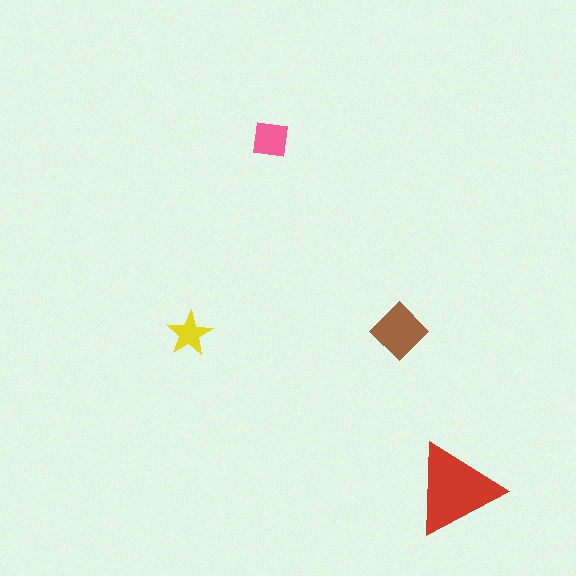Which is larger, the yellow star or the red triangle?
The red triangle.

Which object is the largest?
The red triangle.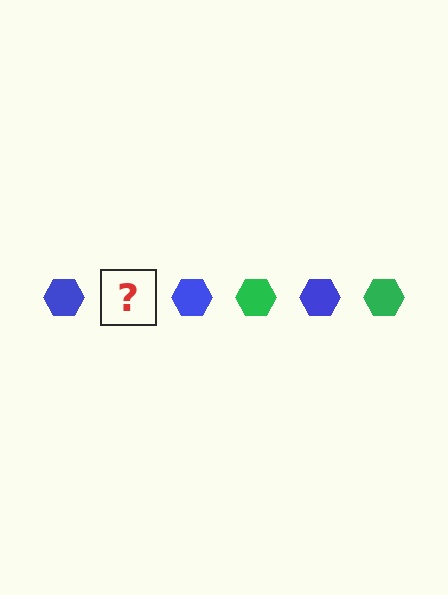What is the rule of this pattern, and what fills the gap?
The rule is that the pattern cycles through blue, green hexagons. The gap should be filled with a green hexagon.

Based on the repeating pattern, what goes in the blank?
The blank should be a green hexagon.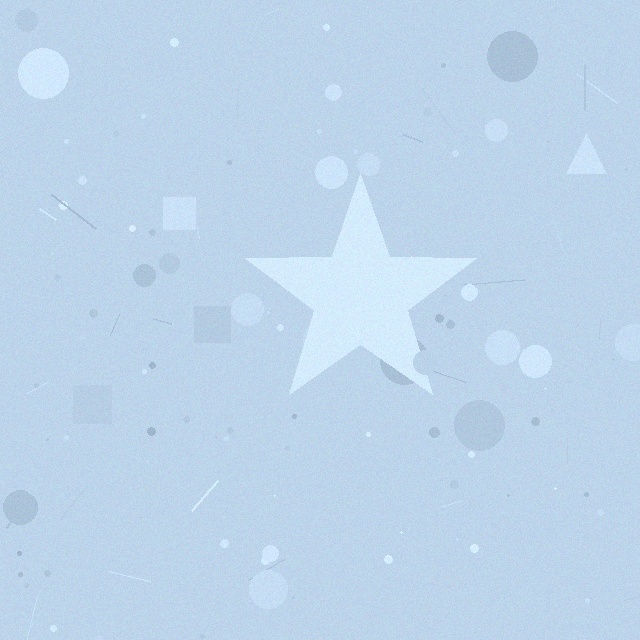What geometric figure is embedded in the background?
A star is embedded in the background.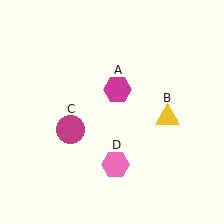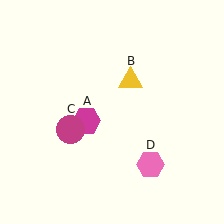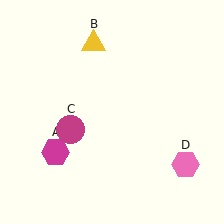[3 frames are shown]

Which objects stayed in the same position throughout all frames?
Magenta circle (object C) remained stationary.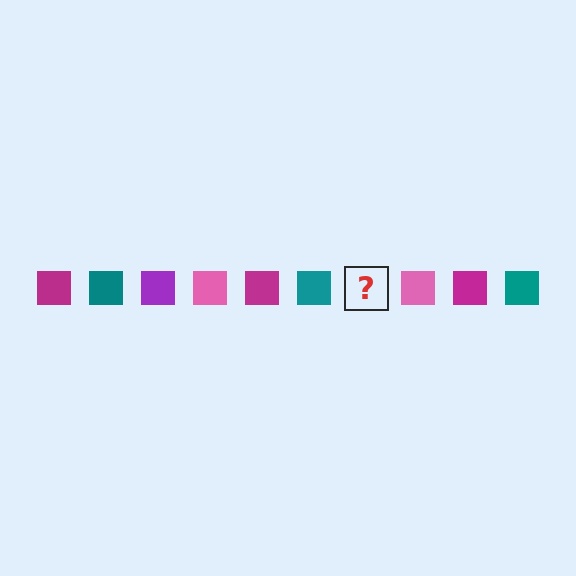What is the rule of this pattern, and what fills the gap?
The rule is that the pattern cycles through magenta, teal, purple, pink squares. The gap should be filled with a purple square.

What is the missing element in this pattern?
The missing element is a purple square.